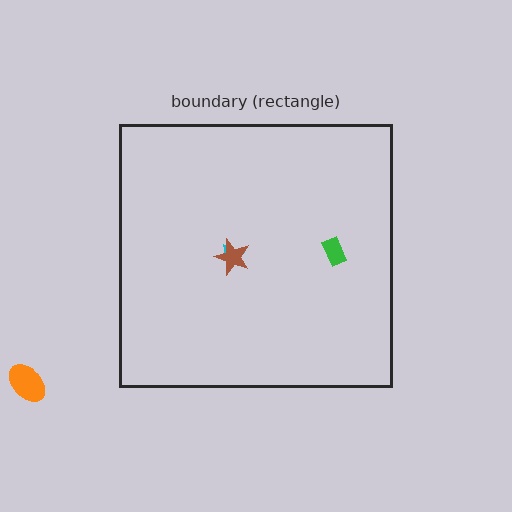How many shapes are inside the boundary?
3 inside, 1 outside.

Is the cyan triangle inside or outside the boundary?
Inside.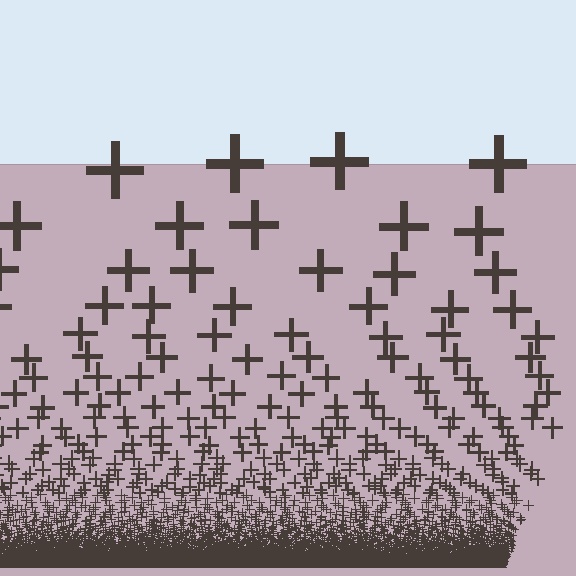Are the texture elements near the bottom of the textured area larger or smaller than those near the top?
Smaller. The gradient is inverted — elements near the bottom are smaller and denser.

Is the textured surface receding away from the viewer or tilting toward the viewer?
The surface appears to tilt toward the viewer. Texture elements get larger and sparser toward the top.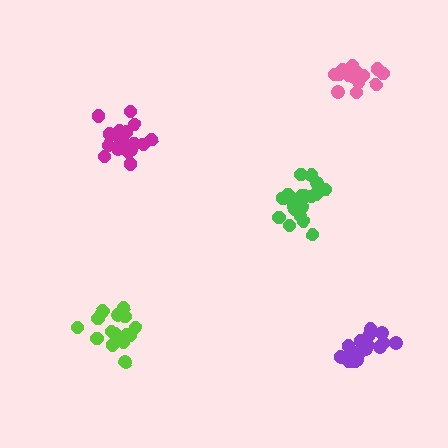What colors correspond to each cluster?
The clusters are colored: magenta, green, lime, purple, pink.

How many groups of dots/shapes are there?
There are 5 groups.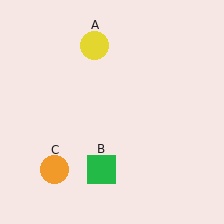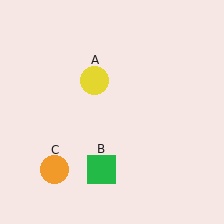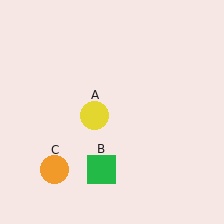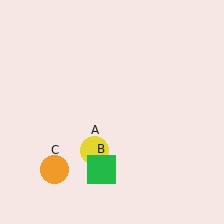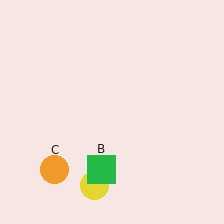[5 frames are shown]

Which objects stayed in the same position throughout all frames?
Green square (object B) and orange circle (object C) remained stationary.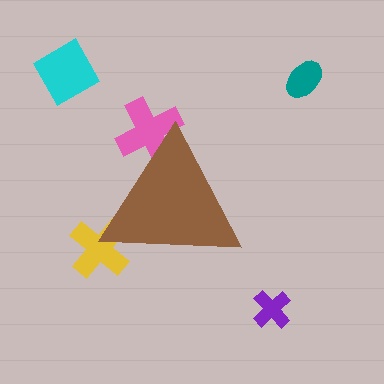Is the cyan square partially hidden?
No, the cyan square is fully visible.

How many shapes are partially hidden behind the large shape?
2 shapes are partially hidden.